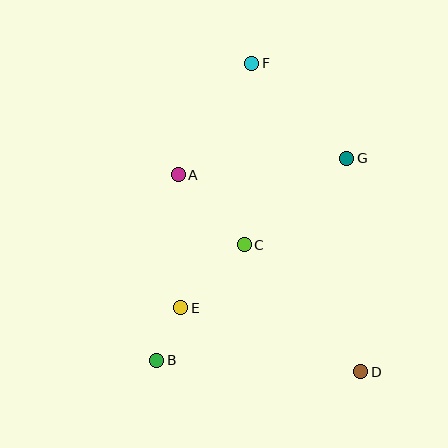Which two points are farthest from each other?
Points D and F are farthest from each other.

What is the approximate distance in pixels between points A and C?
The distance between A and C is approximately 97 pixels.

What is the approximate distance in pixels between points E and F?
The distance between E and F is approximately 255 pixels.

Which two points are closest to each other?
Points B and E are closest to each other.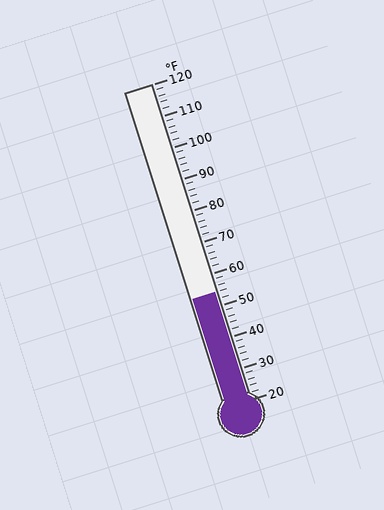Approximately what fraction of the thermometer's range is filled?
The thermometer is filled to approximately 35% of its range.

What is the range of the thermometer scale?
The thermometer scale ranges from 20°F to 120°F.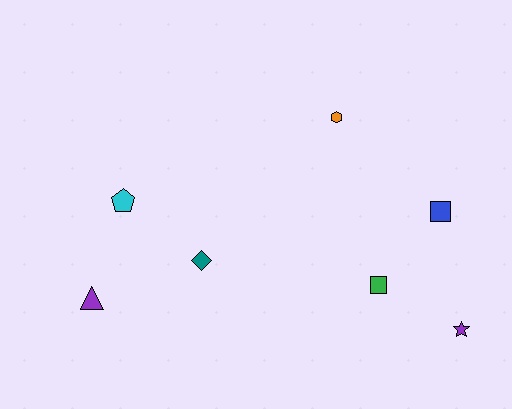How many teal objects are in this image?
There is 1 teal object.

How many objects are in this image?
There are 7 objects.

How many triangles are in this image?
There is 1 triangle.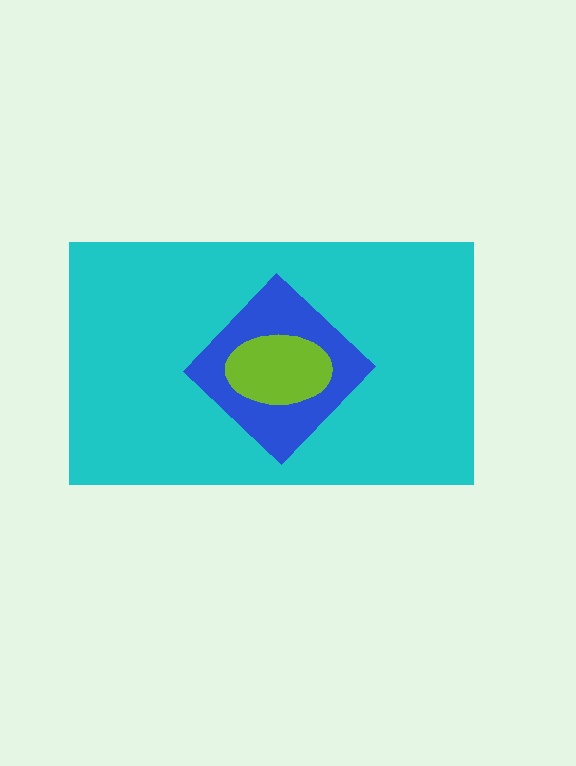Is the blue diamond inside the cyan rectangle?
Yes.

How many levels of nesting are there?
3.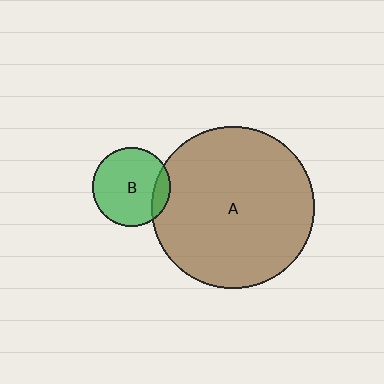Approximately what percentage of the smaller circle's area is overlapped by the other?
Approximately 15%.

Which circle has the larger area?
Circle A (brown).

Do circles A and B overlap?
Yes.